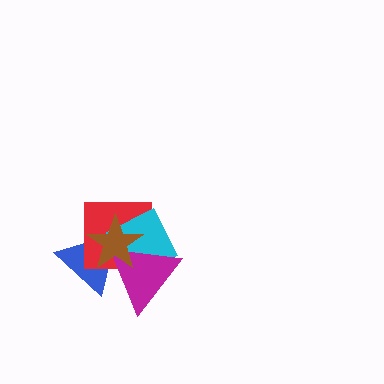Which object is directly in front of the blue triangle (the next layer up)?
The red square is directly in front of the blue triangle.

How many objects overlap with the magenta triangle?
4 objects overlap with the magenta triangle.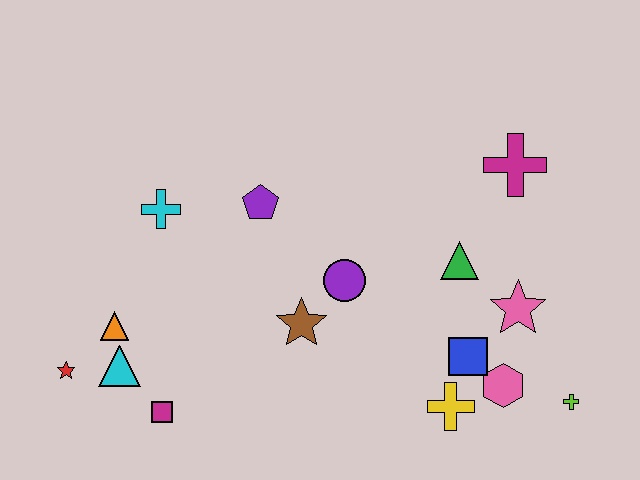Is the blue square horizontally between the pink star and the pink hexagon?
No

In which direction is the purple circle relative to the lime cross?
The purple circle is to the left of the lime cross.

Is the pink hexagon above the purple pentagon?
No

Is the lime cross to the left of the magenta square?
No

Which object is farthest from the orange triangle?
The lime cross is farthest from the orange triangle.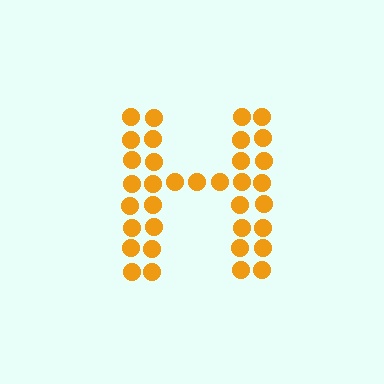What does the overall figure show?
The overall figure shows the letter H.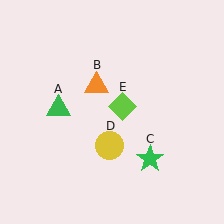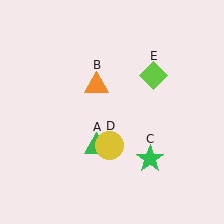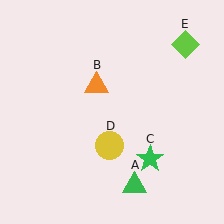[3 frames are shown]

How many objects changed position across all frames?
2 objects changed position: green triangle (object A), lime diamond (object E).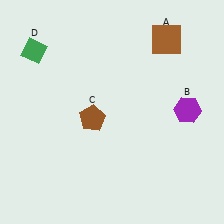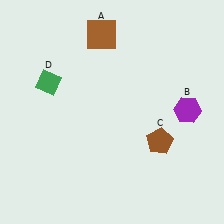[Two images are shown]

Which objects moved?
The objects that moved are: the brown square (A), the brown pentagon (C), the green diamond (D).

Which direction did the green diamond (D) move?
The green diamond (D) moved down.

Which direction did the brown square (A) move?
The brown square (A) moved left.